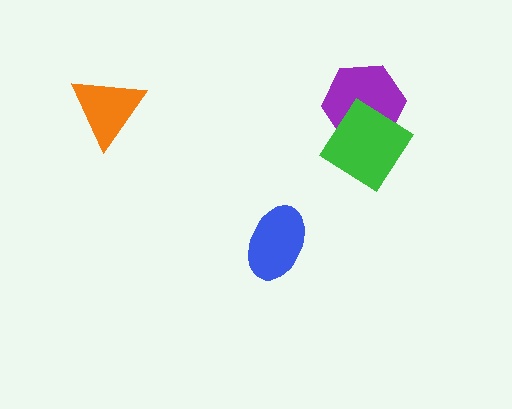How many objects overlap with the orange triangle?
0 objects overlap with the orange triangle.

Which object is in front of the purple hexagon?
The green diamond is in front of the purple hexagon.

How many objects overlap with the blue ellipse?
0 objects overlap with the blue ellipse.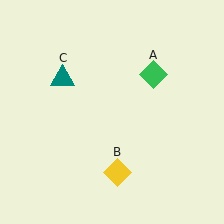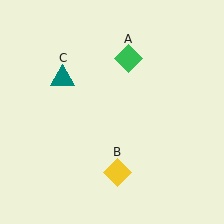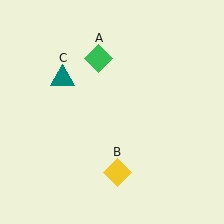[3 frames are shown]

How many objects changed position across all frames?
1 object changed position: green diamond (object A).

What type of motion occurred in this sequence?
The green diamond (object A) rotated counterclockwise around the center of the scene.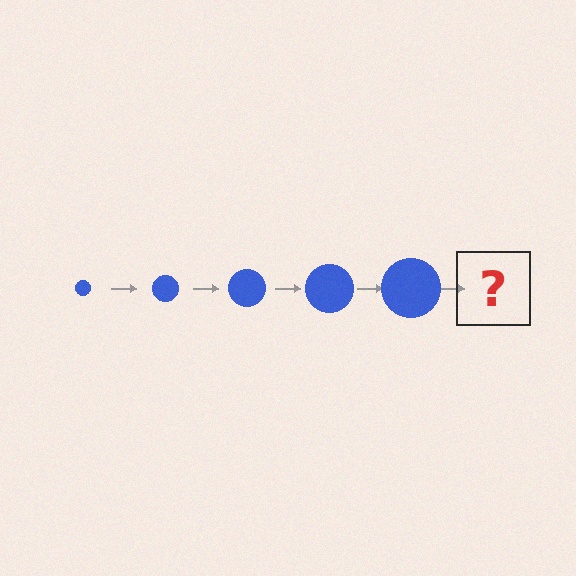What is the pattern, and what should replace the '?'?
The pattern is that the circle gets progressively larger each step. The '?' should be a blue circle, larger than the previous one.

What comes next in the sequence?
The next element should be a blue circle, larger than the previous one.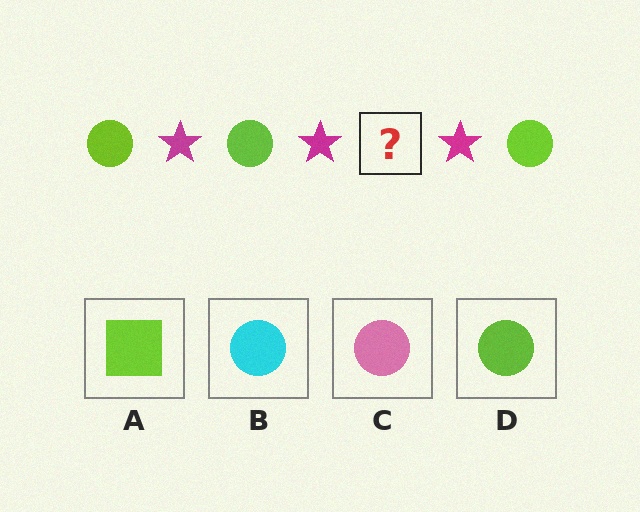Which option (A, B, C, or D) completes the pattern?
D.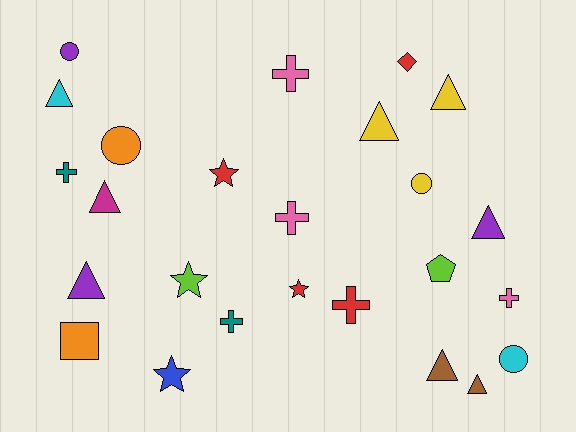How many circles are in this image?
There are 4 circles.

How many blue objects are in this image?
There is 1 blue object.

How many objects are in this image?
There are 25 objects.